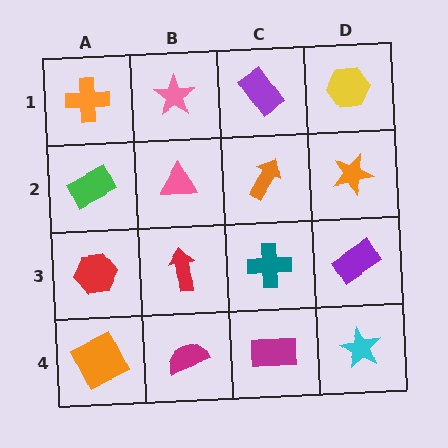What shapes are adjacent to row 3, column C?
An orange arrow (row 2, column C), a magenta rectangle (row 4, column C), a red arrow (row 3, column B), a purple rectangle (row 3, column D).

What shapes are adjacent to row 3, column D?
An orange star (row 2, column D), a cyan star (row 4, column D), a teal cross (row 3, column C).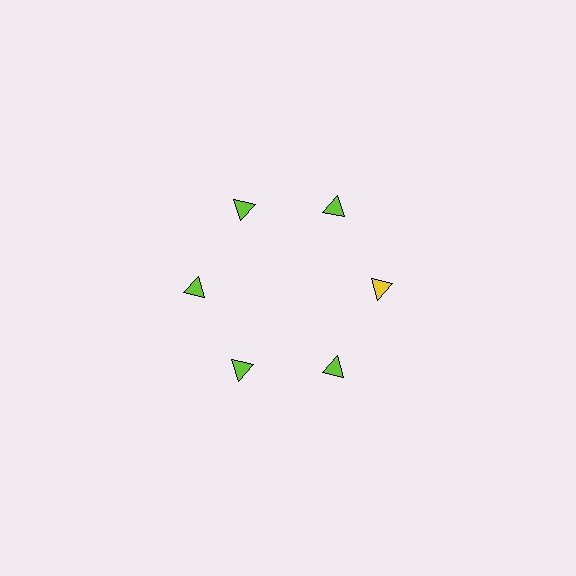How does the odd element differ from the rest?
It has a different color: yellow instead of lime.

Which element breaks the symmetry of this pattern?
The yellow triangle at roughly the 3 o'clock position breaks the symmetry. All other shapes are lime triangles.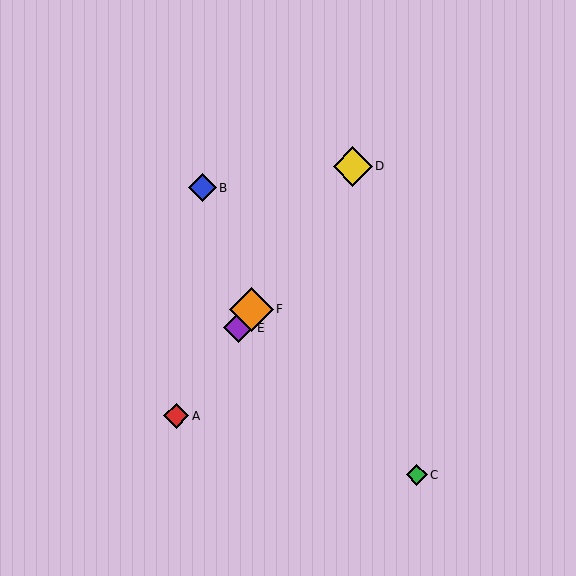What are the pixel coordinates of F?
Object F is at (251, 309).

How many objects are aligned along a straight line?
4 objects (A, D, E, F) are aligned along a straight line.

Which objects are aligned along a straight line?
Objects A, D, E, F are aligned along a straight line.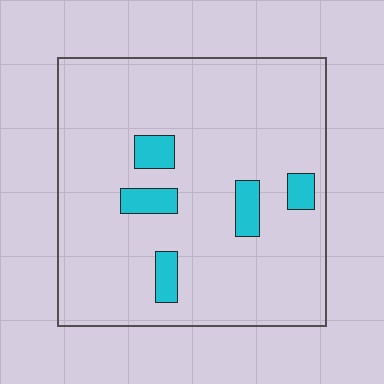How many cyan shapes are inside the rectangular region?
5.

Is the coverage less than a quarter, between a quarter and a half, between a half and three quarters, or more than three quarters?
Less than a quarter.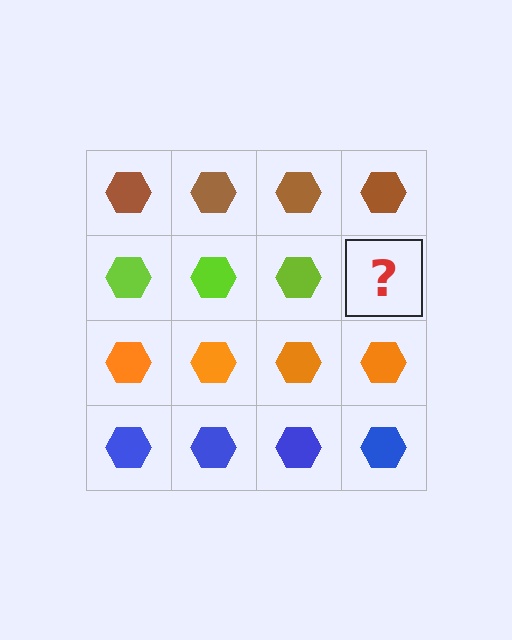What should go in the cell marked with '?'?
The missing cell should contain a lime hexagon.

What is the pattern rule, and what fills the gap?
The rule is that each row has a consistent color. The gap should be filled with a lime hexagon.